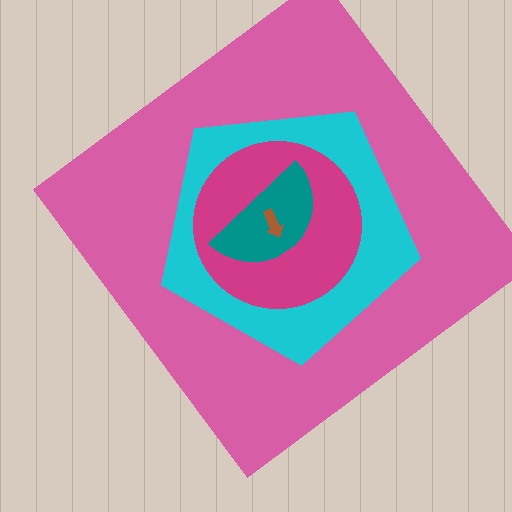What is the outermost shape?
The pink diamond.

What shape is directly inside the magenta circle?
The teal semicircle.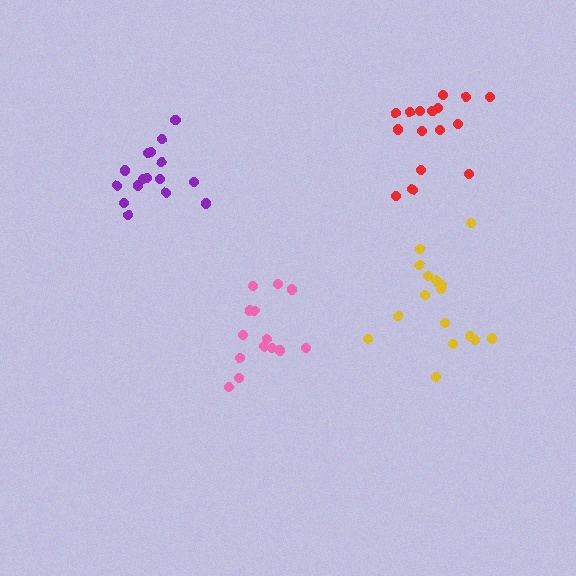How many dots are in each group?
Group 1: 14 dots, Group 2: 16 dots, Group 3: 17 dots, Group 4: 17 dots (64 total).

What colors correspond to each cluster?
The clusters are colored: pink, red, purple, yellow.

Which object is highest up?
The red cluster is topmost.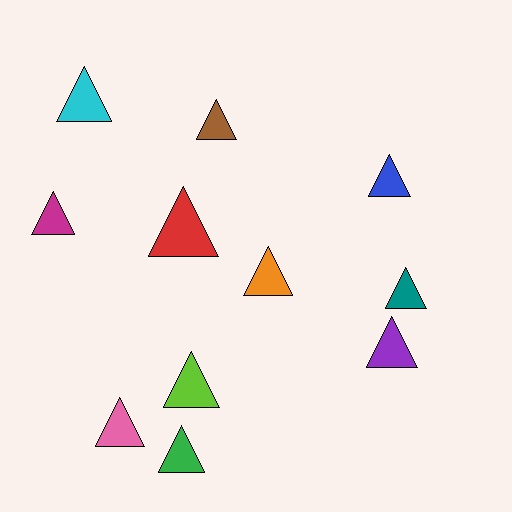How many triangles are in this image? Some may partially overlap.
There are 11 triangles.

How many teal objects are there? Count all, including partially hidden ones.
There is 1 teal object.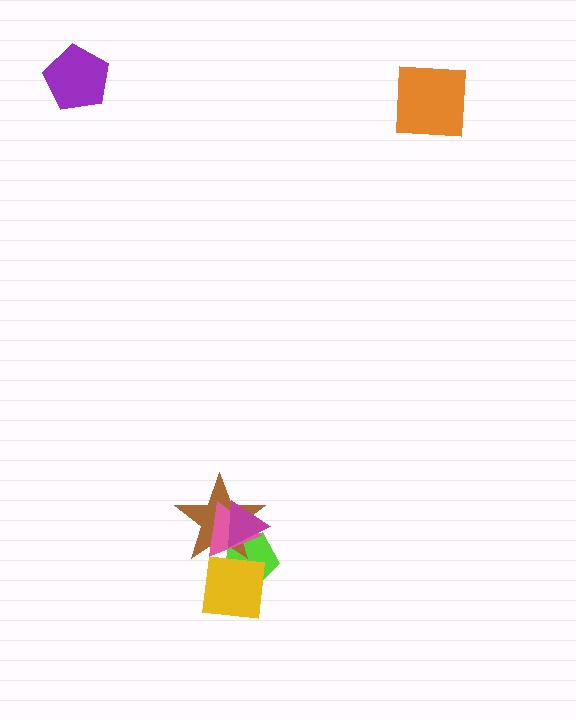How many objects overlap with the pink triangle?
4 objects overlap with the pink triangle.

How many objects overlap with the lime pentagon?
4 objects overlap with the lime pentagon.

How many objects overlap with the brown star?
4 objects overlap with the brown star.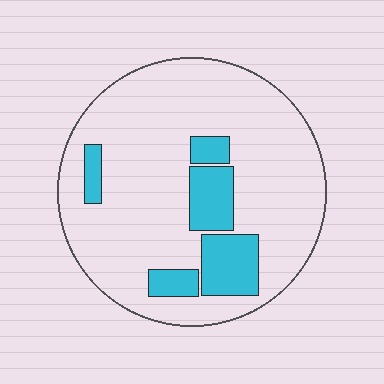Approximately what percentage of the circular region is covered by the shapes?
Approximately 20%.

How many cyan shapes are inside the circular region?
5.